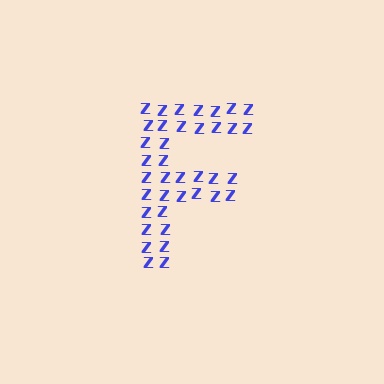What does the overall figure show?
The overall figure shows the letter F.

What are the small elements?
The small elements are letter Z's.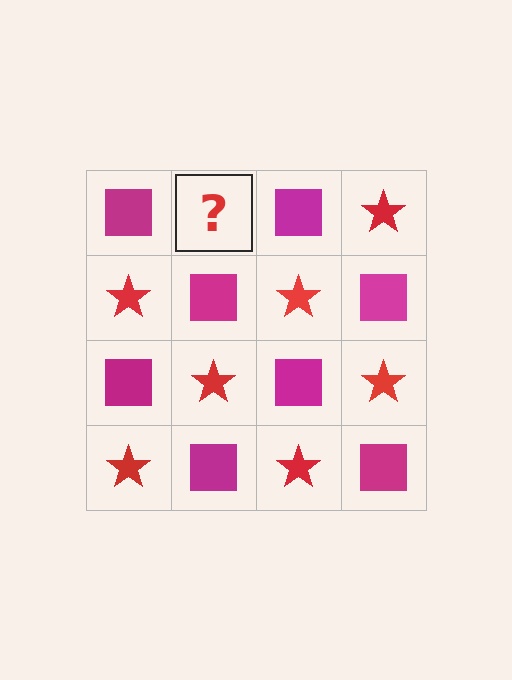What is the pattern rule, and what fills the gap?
The rule is that it alternates magenta square and red star in a checkerboard pattern. The gap should be filled with a red star.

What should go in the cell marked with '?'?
The missing cell should contain a red star.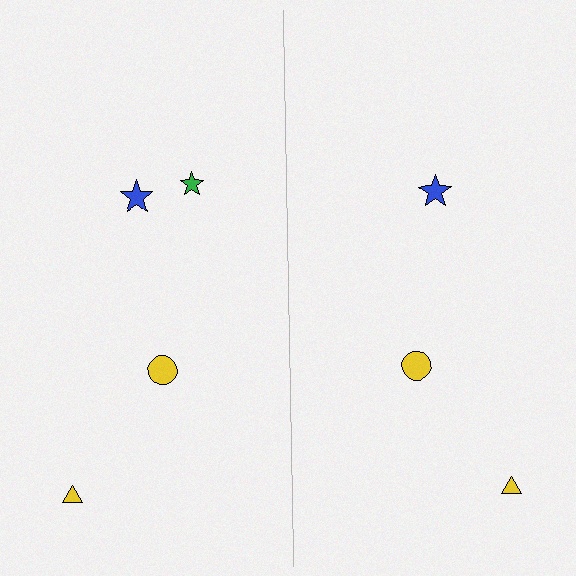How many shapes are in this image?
There are 7 shapes in this image.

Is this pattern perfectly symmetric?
No, the pattern is not perfectly symmetric. A green star is missing from the right side.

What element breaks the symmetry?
A green star is missing from the right side.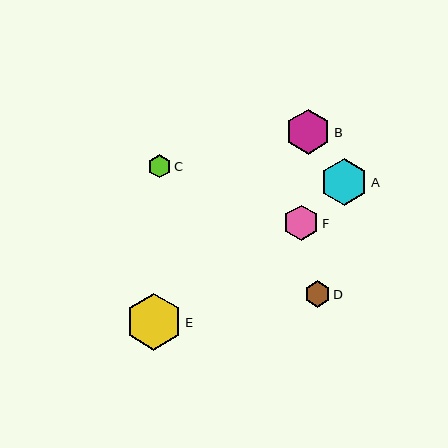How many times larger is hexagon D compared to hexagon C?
Hexagon D is approximately 1.1 times the size of hexagon C.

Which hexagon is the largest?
Hexagon E is the largest with a size of approximately 57 pixels.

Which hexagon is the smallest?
Hexagon C is the smallest with a size of approximately 23 pixels.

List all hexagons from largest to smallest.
From largest to smallest: E, A, B, F, D, C.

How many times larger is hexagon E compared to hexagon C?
Hexagon E is approximately 2.4 times the size of hexagon C.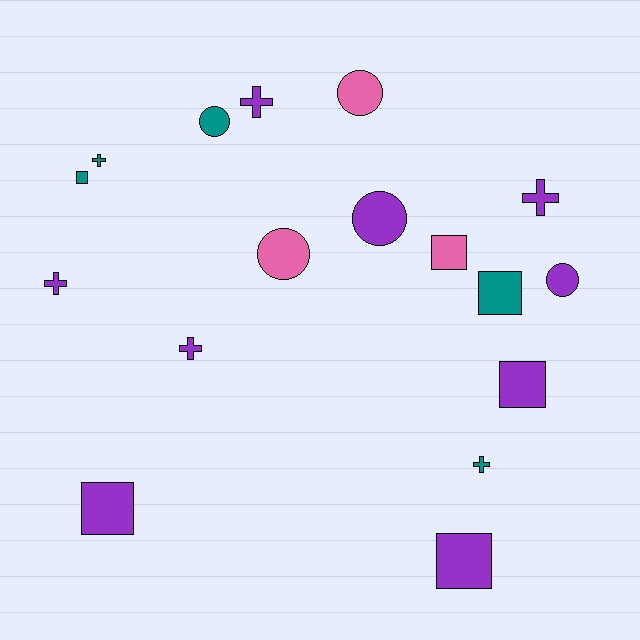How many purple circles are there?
There are 2 purple circles.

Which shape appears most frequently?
Cross, with 6 objects.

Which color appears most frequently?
Purple, with 9 objects.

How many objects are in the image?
There are 17 objects.